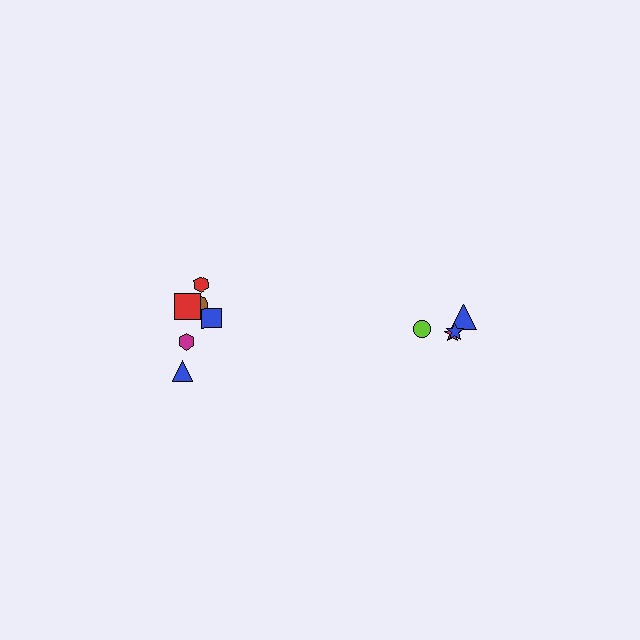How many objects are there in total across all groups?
There are 10 objects.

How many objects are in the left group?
There are 6 objects.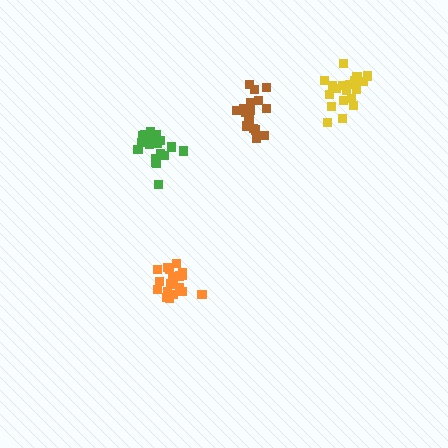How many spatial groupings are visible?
There are 4 spatial groupings.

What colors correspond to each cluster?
The clusters are colored: yellow, brown, orange, green.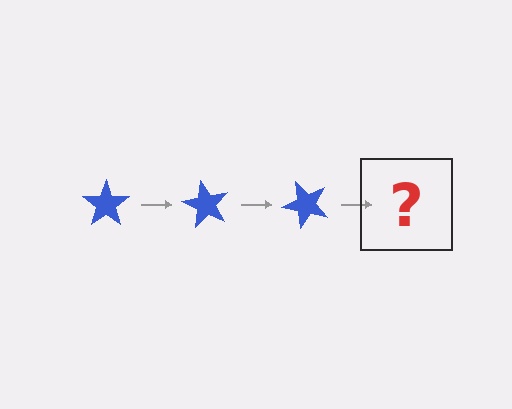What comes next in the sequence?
The next element should be a blue star rotated 180 degrees.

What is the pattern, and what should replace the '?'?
The pattern is that the star rotates 60 degrees each step. The '?' should be a blue star rotated 180 degrees.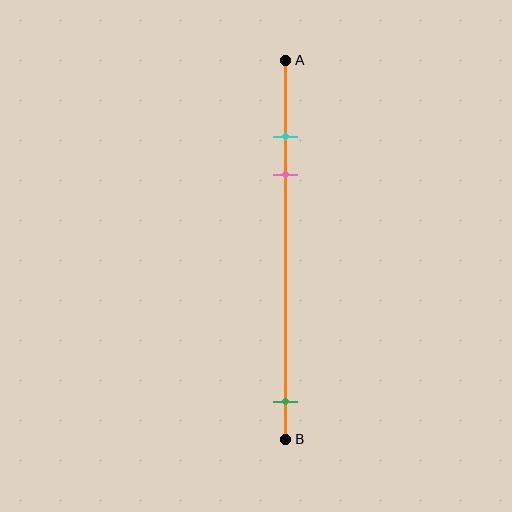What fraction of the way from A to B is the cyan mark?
The cyan mark is approximately 20% (0.2) of the way from A to B.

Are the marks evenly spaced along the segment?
No, the marks are not evenly spaced.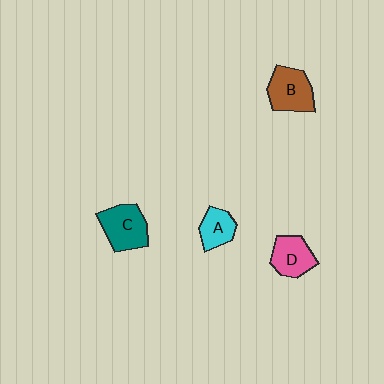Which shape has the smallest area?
Shape A (cyan).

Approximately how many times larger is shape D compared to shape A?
Approximately 1.3 times.